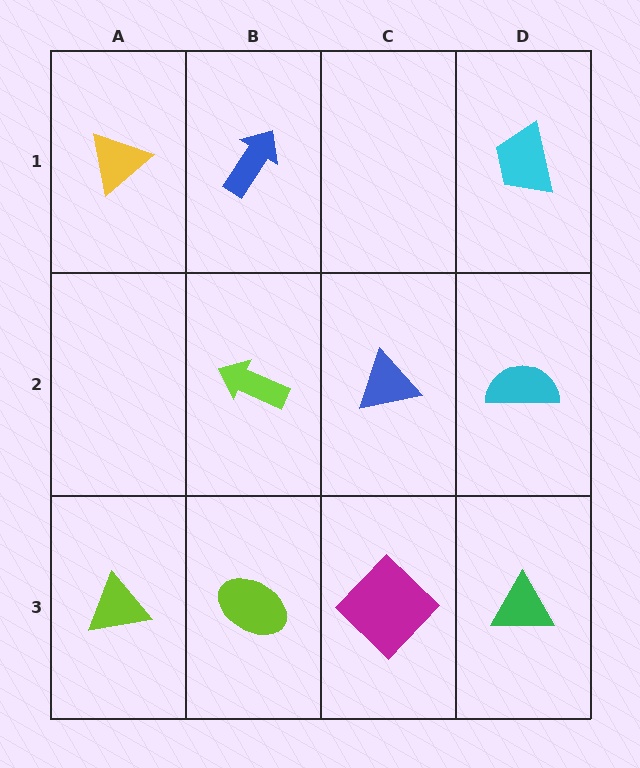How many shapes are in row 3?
4 shapes.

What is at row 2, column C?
A blue triangle.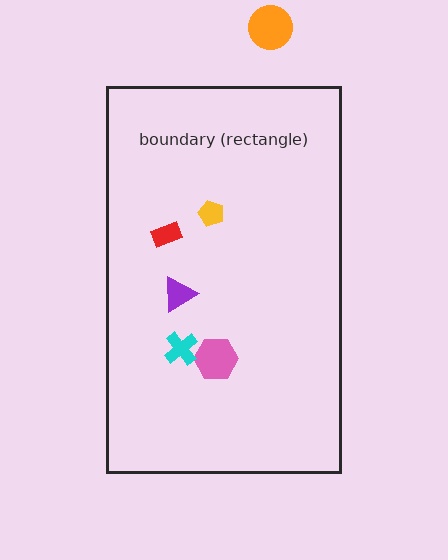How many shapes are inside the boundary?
5 inside, 1 outside.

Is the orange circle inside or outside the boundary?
Outside.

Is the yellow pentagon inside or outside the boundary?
Inside.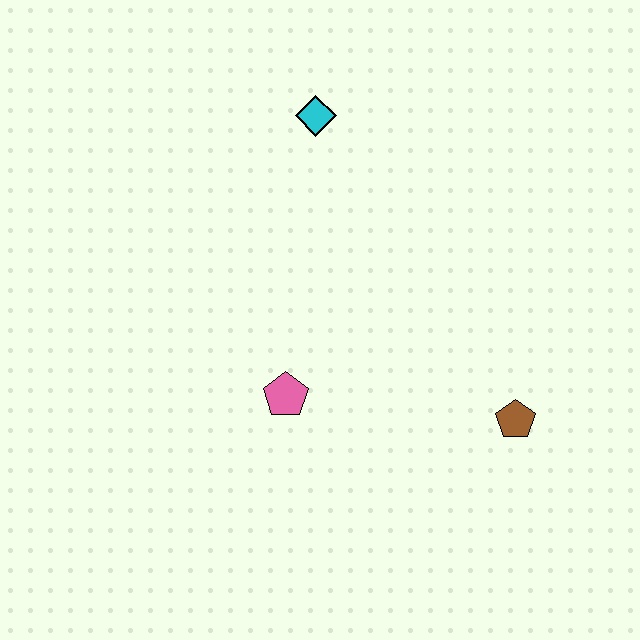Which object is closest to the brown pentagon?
The pink pentagon is closest to the brown pentagon.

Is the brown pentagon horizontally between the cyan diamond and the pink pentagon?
No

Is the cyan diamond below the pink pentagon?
No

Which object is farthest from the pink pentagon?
The cyan diamond is farthest from the pink pentagon.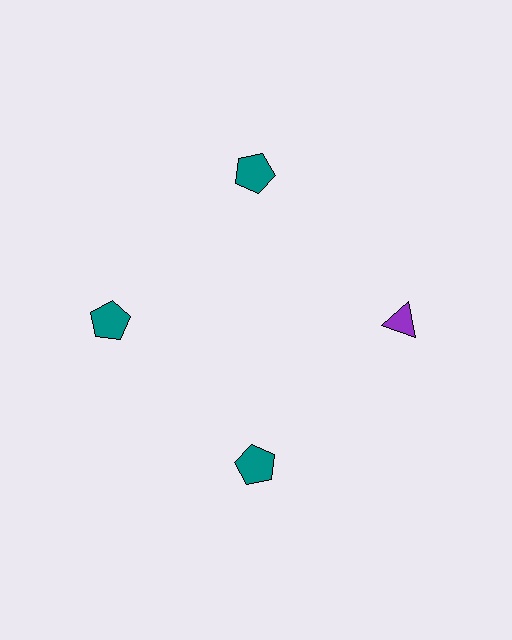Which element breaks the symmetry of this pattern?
The purple triangle at roughly the 3 o'clock position breaks the symmetry. All other shapes are teal pentagons.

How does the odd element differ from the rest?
It differs in both color (purple instead of teal) and shape (triangle instead of pentagon).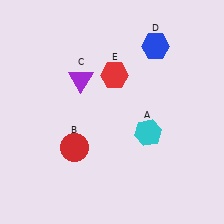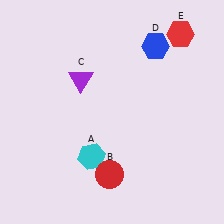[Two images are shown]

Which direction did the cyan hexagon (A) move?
The cyan hexagon (A) moved left.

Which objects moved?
The objects that moved are: the cyan hexagon (A), the red circle (B), the red hexagon (E).